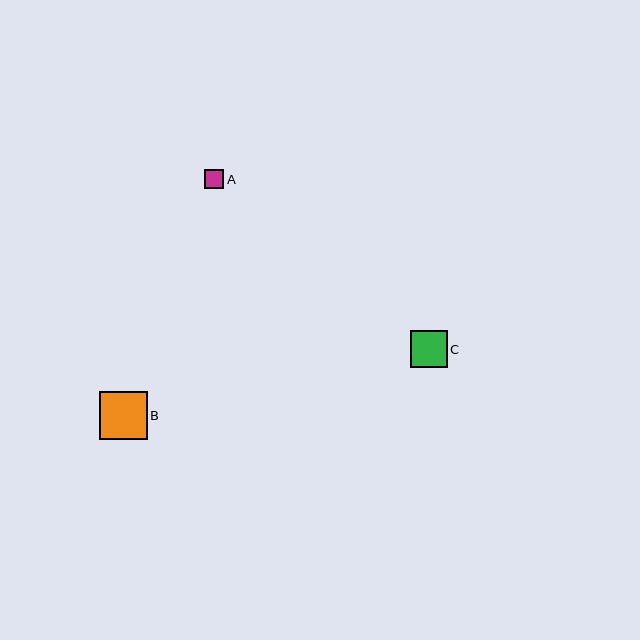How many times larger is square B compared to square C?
Square B is approximately 1.3 times the size of square C.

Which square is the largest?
Square B is the largest with a size of approximately 48 pixels.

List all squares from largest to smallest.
From largest to smallest: B, C, A.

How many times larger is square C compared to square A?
Square C is approximately 2.0 times the size of square A.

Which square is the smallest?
Square A is the smallest with a size of approximately 19 pixels.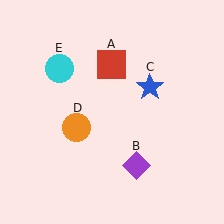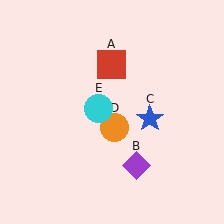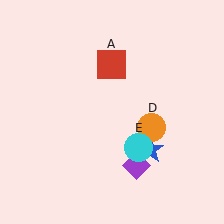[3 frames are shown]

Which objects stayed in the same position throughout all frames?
Red square (object A) and purple diamond (object B) remained stationary.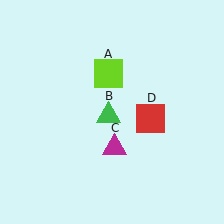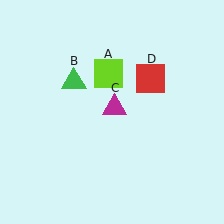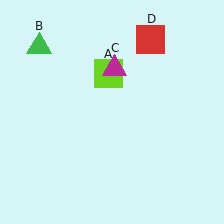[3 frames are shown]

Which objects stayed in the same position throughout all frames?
Lime square (object A) remained stationary.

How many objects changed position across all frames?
3 objects changed position: green triangle (object B), magenta triangle (object C), red square (object D).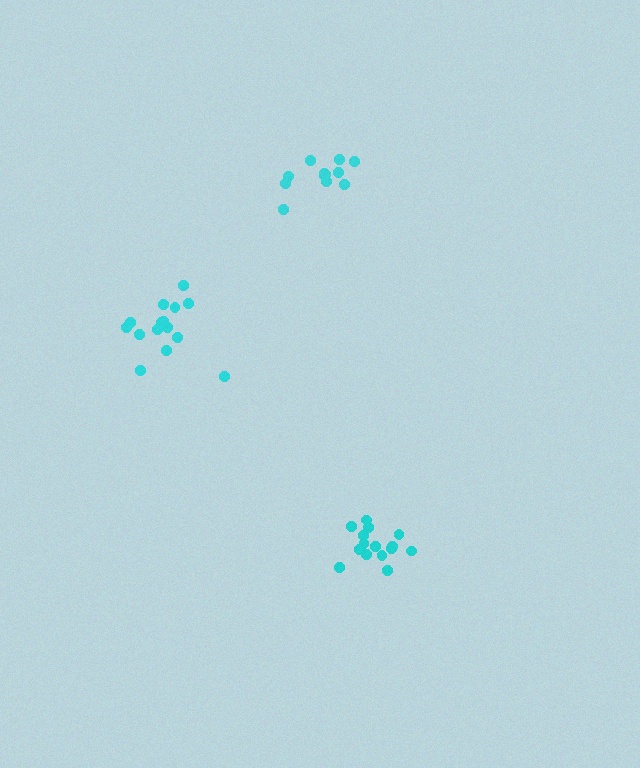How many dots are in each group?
Group 1: 15 dots, Group 2: 16 dots, Group 3: 12 dots (43 total).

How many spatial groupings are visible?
There are 3 spatial groupings.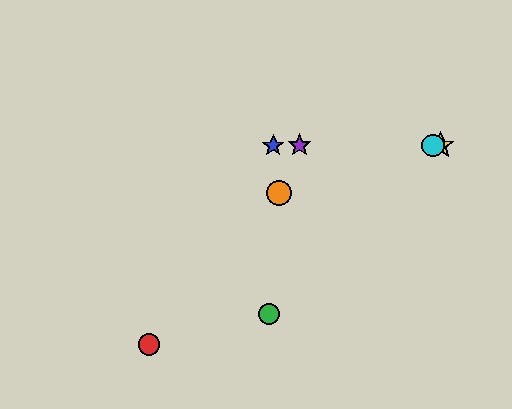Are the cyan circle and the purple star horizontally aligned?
Yes, both are at y≈146.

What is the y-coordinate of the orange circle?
The orange circle is at y≈193.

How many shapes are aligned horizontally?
4 shapes (the blue star, the yellow star, the purple star, the cyan circle) are aligned horizontally.